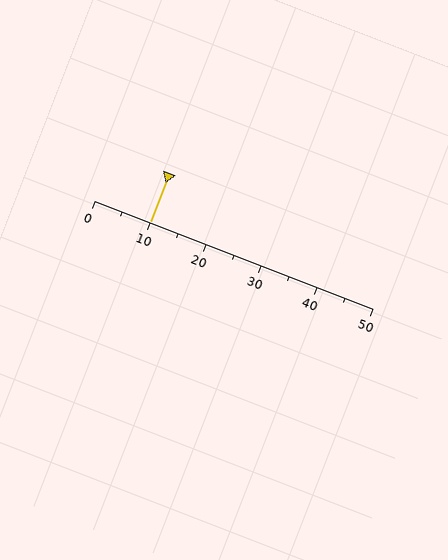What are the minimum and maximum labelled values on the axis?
The axis runs from 0 to 50.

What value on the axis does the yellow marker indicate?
The marker indicates approximately 10.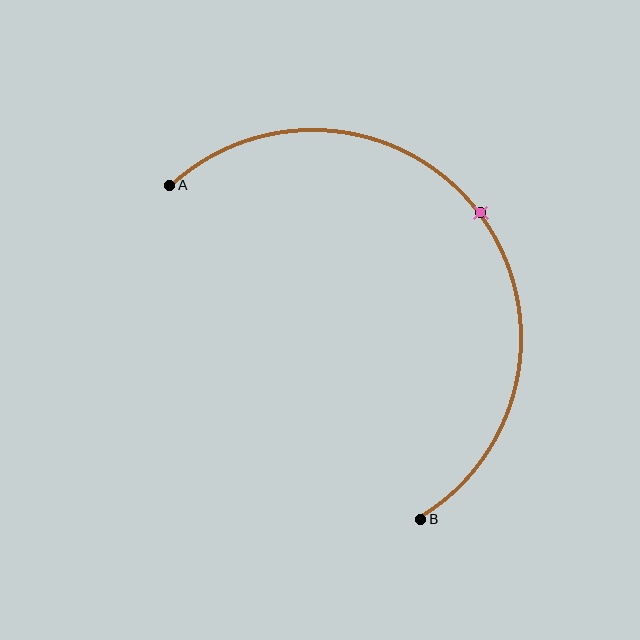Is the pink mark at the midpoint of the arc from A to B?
Yes. The pink mark lies on the arc at equal arc-length from both A and B — it is the arc midpoint.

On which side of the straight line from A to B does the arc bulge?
The arc bulges above and to the right of the straight line connecting A and B.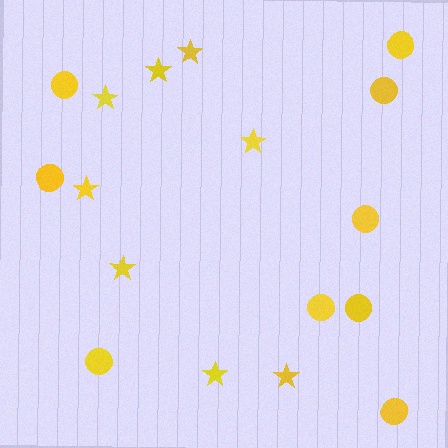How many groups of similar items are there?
There are 2 groups: one group of stars (8) and one group of circles (9).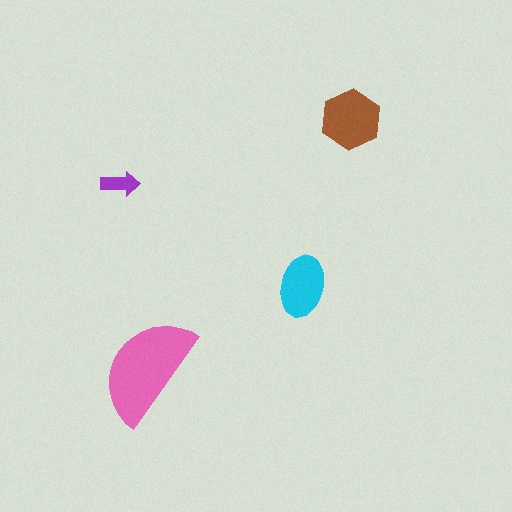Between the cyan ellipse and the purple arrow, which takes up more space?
The cyan ellipse.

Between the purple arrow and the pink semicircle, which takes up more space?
The pink semicircle.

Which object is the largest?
The pink semicircle.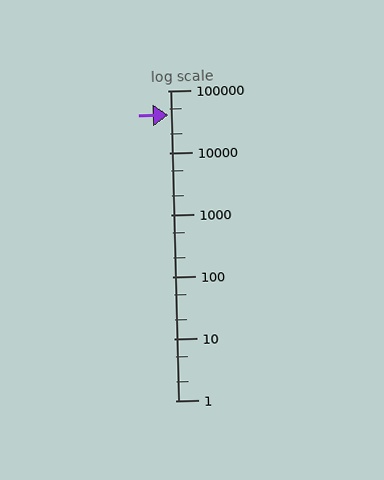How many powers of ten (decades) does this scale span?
The scale spans 5 decades, from 1 to 100000.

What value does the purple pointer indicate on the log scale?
The pointer indicates approximately 41000.